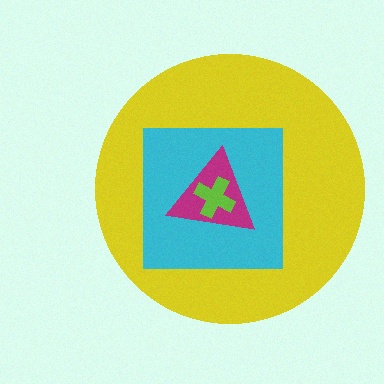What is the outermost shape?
The yellow circle.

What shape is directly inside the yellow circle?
The cyan square.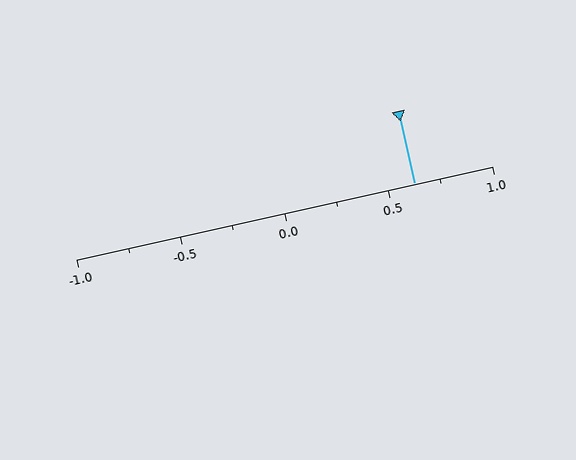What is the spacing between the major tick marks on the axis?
The major ticks are spaced 0.5 apart.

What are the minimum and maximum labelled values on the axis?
The axis runs from -1.0 to 1.0.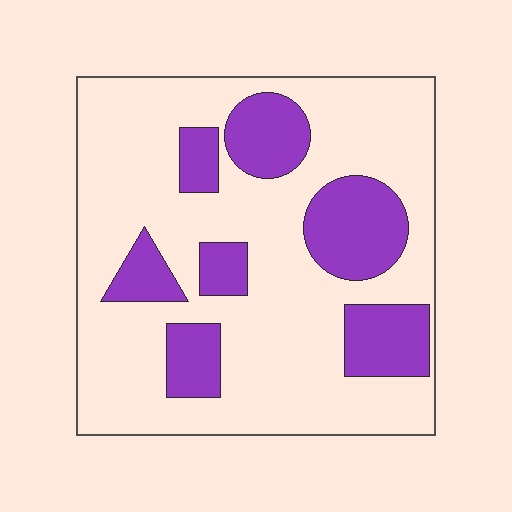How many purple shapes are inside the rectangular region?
7.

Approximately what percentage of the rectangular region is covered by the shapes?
Approximately 25%.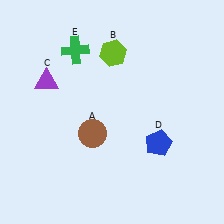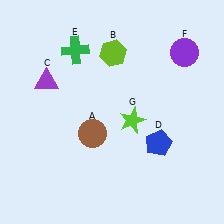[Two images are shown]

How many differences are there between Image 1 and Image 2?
There are 2 differences between the two images.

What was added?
A purple circle (F), a lime star (G) were added in Image 2.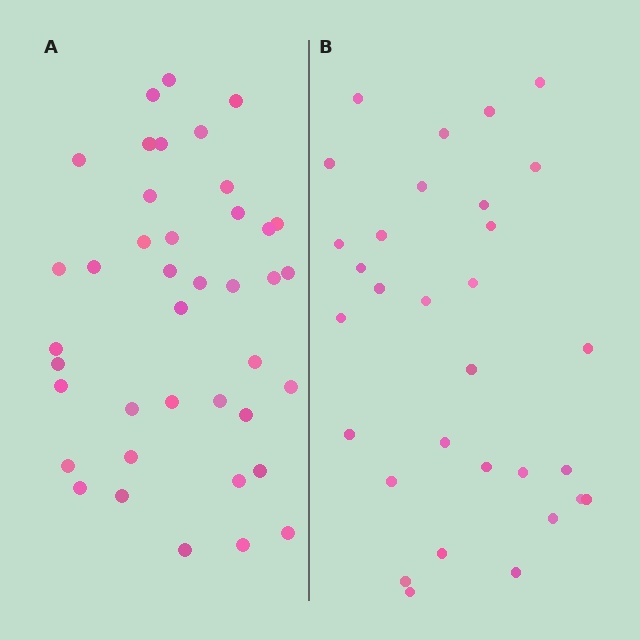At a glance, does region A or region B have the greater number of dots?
Region A (the left region) has more dots.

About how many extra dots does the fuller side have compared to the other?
Region A has roughly 8 or so more dots than region B.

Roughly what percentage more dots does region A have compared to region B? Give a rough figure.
About 30% more.